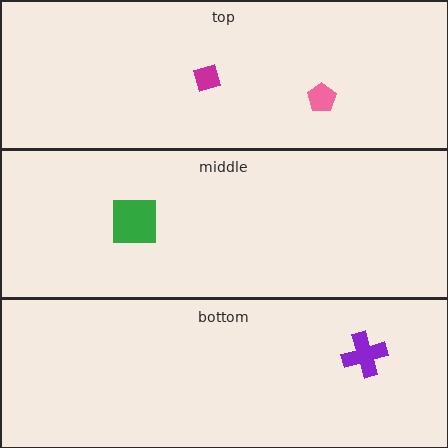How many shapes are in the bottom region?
1.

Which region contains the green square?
The middle region.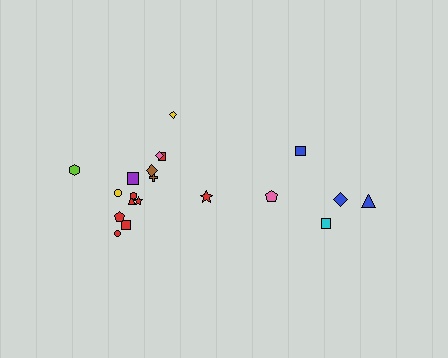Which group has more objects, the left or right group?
The left group.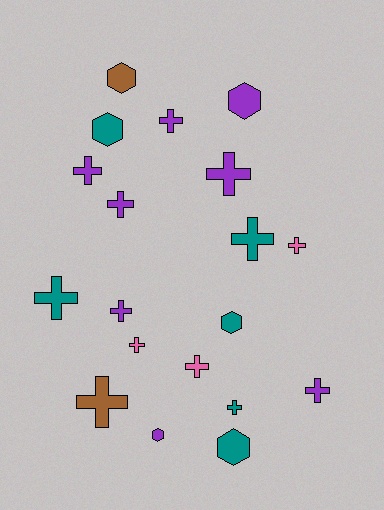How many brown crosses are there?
There is 1 brown cross.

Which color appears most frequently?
Purple, with 8 objects.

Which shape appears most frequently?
Cross, with 13 objects.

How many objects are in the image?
There are 19 objects.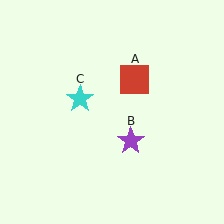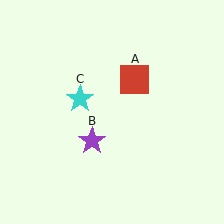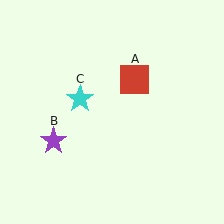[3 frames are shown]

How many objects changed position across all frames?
1 object changed position: purple star (object B).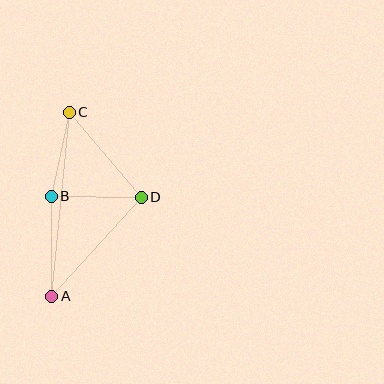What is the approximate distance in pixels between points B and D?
The distance between B and D is approximately 90 pixels.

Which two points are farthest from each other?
Points A and C are farthest from each other.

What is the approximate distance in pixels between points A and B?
The distance between A and B is approximately 100 pixels.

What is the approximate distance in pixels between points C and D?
The distance between C and D is approximately 111 pixels.